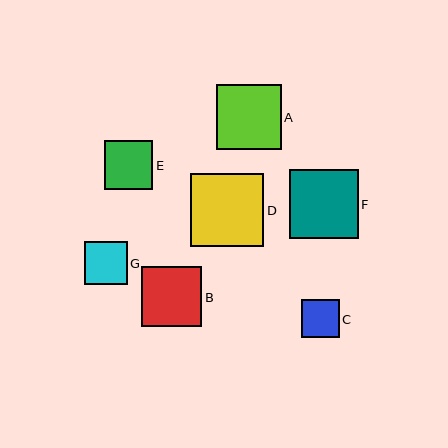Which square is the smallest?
Square C is the smallest with a size of approximately 38 pixels.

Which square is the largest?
Square D is the largest with a size of approximately 73 pixels.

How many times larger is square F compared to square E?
Square F is approximately 1.4 times the size of square E.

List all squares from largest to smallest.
From largest to smallest: D, F, A, B, E, G, C.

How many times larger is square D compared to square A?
Square D is approximately 1.1 times the size of square A.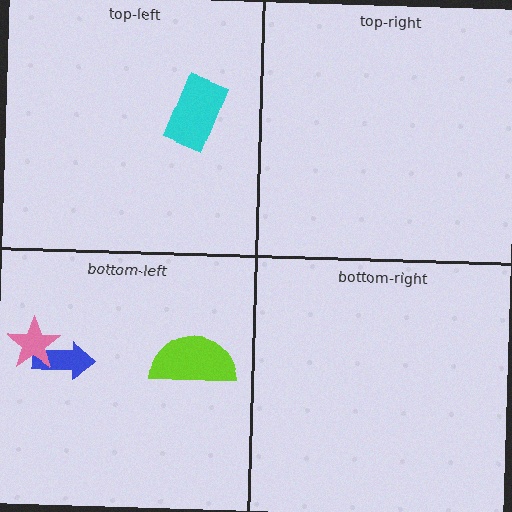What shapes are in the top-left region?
The cyan rectangle.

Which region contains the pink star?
The bottom-left region.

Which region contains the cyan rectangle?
The top-left region.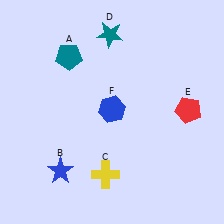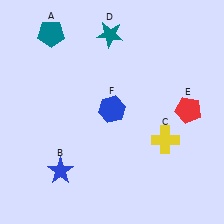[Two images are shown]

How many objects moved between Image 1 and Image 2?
2 objects moved between the two images.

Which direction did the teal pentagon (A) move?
The teal pentagon (A) moved up.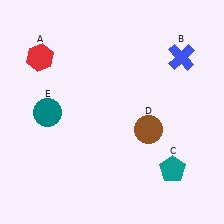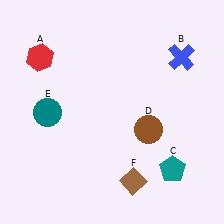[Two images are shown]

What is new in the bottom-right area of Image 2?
A brown diamond (F) was added in the bottom-right area of Image 2.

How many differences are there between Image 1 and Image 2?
There is 1 difference between the two images.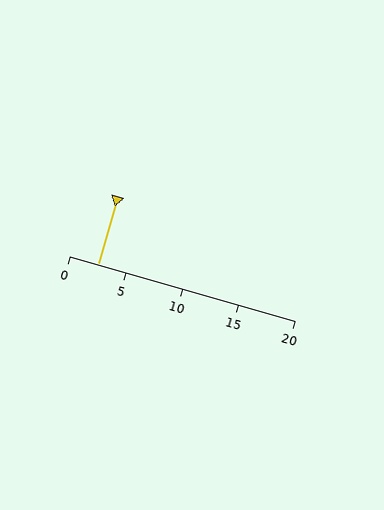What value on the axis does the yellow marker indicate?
The marker indicates approximately 2.5.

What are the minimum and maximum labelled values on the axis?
The axis runs from 0 to 20.